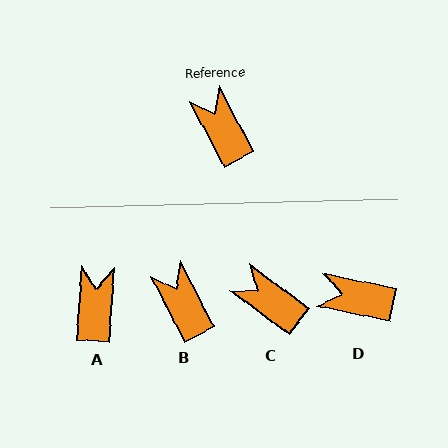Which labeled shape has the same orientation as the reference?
B.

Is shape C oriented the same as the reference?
No, it is off by about 26 degrees.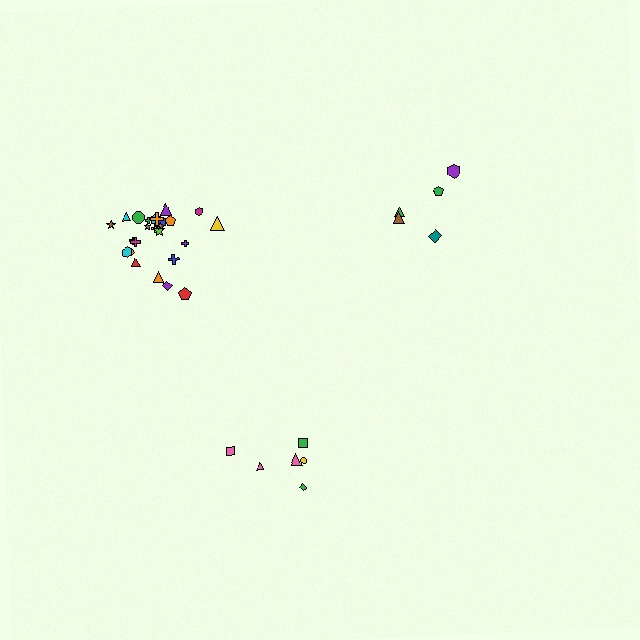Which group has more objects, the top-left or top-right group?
The top-left group.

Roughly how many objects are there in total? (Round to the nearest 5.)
Roughly 35 objects in total.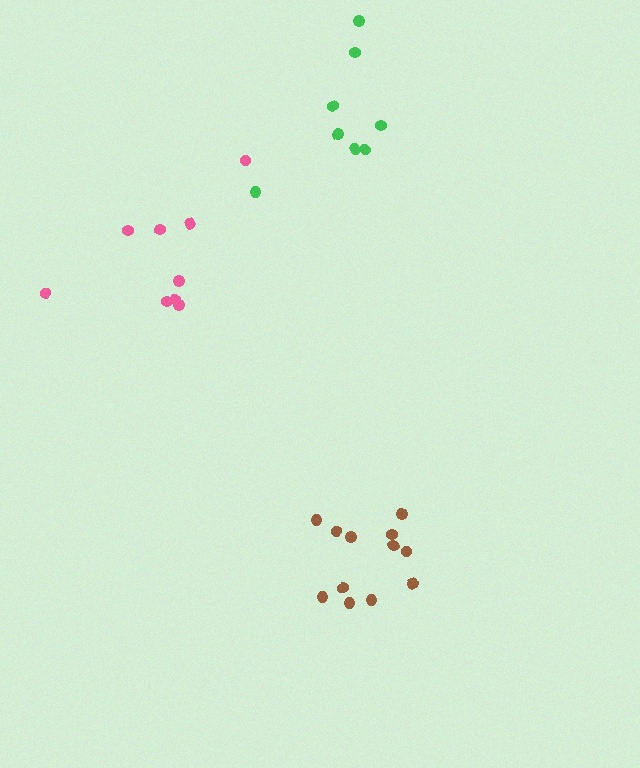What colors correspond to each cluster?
The clusters are colored: green, brown, pink.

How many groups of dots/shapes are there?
There are 3 groups.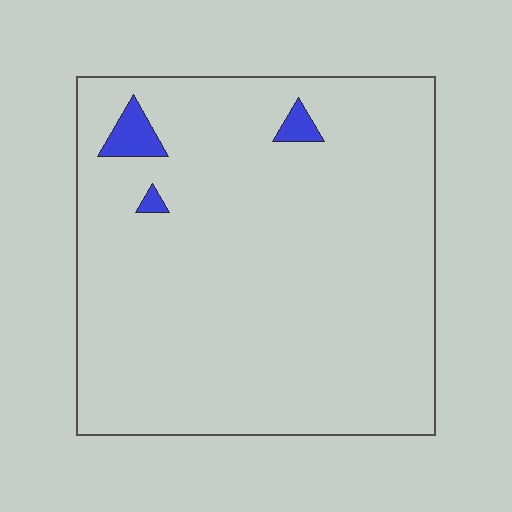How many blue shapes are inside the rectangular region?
3.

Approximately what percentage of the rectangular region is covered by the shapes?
Approximately 5%.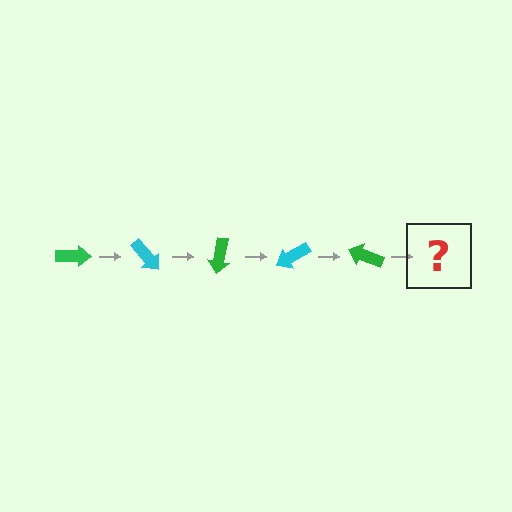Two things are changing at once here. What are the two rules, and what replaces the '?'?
The two rules are that it rotates 50 degrees each step and the color cycles through green and cyan. The '?' should be a cyan arrow, rotated 250 degrees from the start.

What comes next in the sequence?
The next element should be a cyan arrow, rotated 250 degrees from the start.